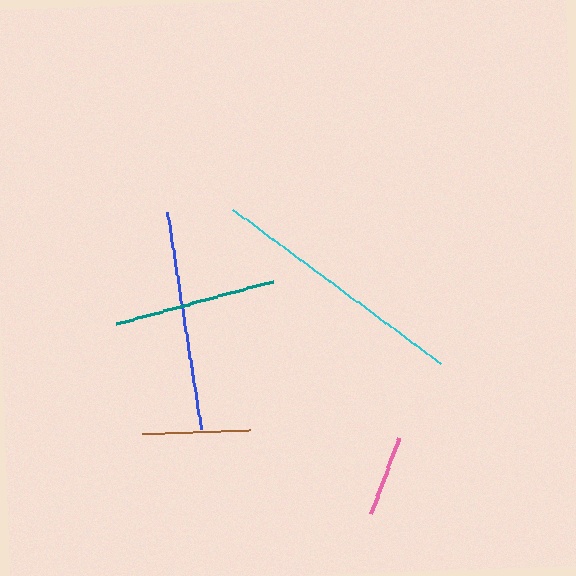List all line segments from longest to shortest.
From longest to shortest: cyan, blue, teal, brown, pink.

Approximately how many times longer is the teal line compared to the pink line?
The teal line is approximately 2.0 times the length of the pink line.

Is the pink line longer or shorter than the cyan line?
The cyan line is longer than the pink line.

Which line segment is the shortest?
The pink line is the shortest at approximately 81 pixels.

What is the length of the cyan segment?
The cyan segment is approximately 259 pixels long.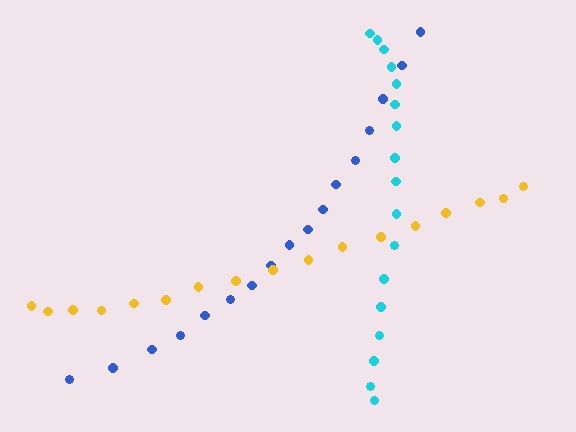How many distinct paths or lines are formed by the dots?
There are 3 distinct paths.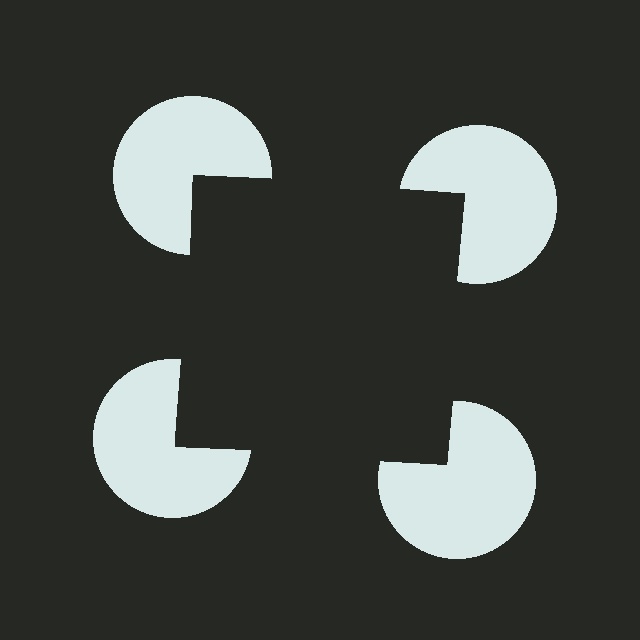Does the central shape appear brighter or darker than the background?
It typically appears slightly darker than the background, even though no actual brightness change is drawn.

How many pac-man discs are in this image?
There are 4 — one at each vertex of the illusory square.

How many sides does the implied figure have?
4 sides.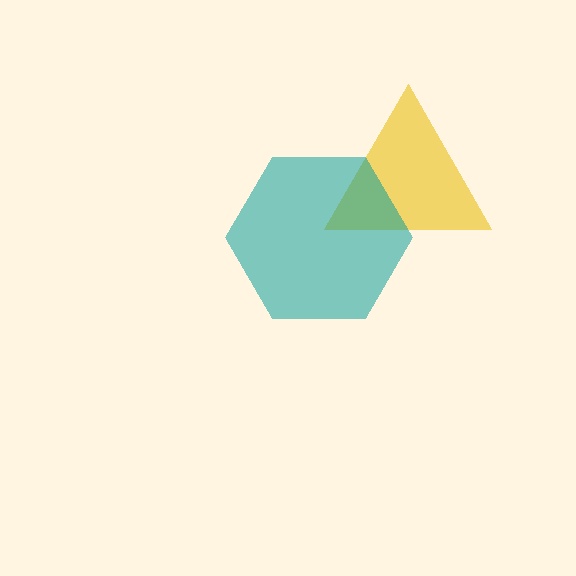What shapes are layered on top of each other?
The layered shapes are: a yellow triangle, a teal hexagon.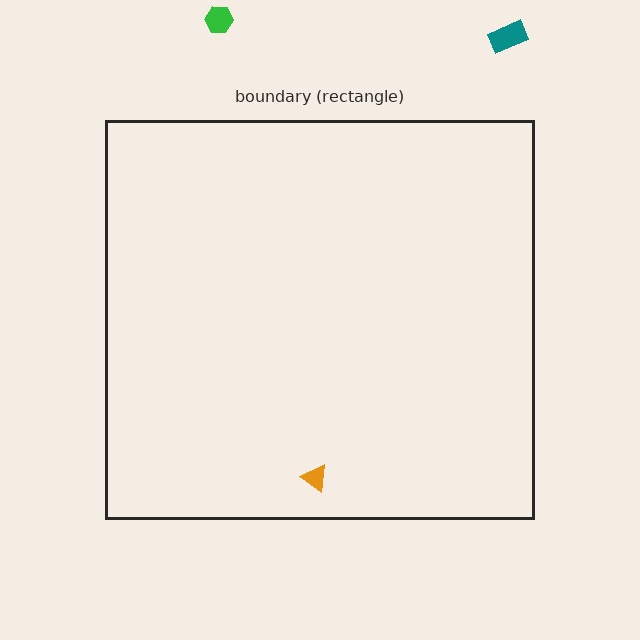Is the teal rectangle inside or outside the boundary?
Outside.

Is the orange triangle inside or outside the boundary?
Inside.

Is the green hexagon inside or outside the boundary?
Outside.